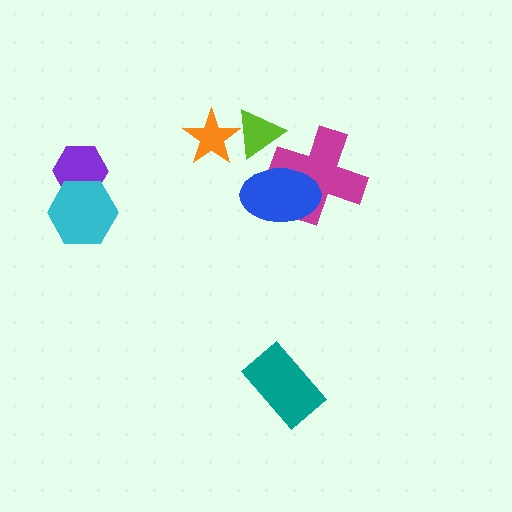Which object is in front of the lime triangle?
The orange star is in front of the lime triangle.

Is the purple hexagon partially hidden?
Yes, it is partially covered by another shape.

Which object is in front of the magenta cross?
The blue ellipse is in front of the magenta cross.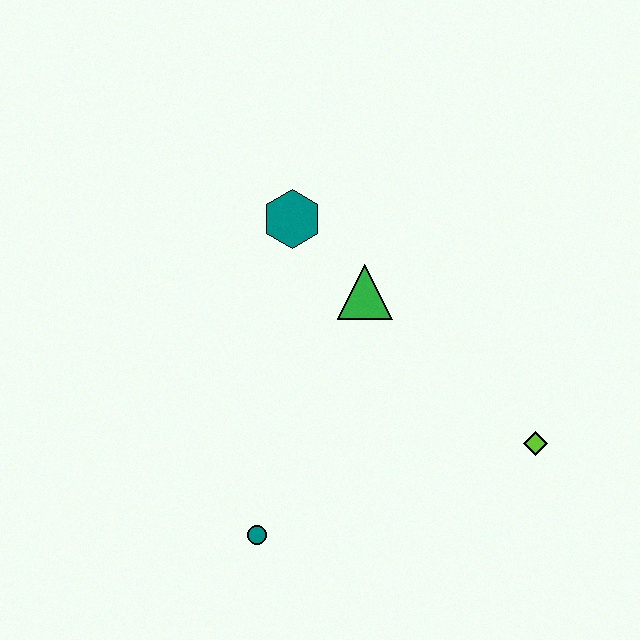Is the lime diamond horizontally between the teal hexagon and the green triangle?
No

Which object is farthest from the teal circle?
The teal hexagon is farthest from the teal circle.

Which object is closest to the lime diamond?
The green triangle is closest to the lime diamond.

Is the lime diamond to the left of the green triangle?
No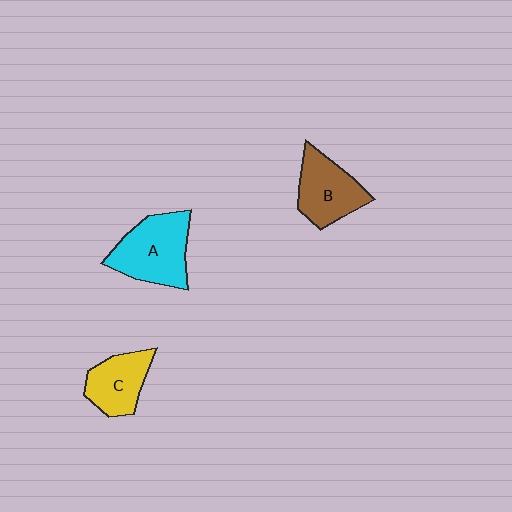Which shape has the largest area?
Shape A (cyan).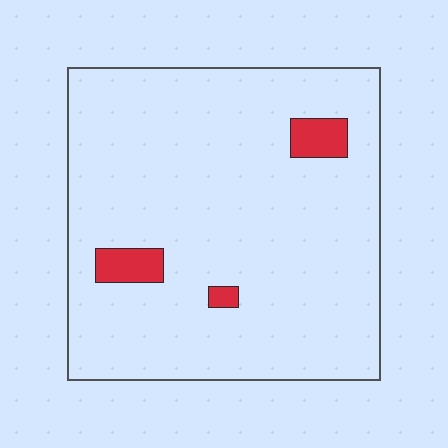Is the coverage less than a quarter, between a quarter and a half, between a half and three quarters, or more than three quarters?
Less than a quarter.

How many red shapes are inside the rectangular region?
3.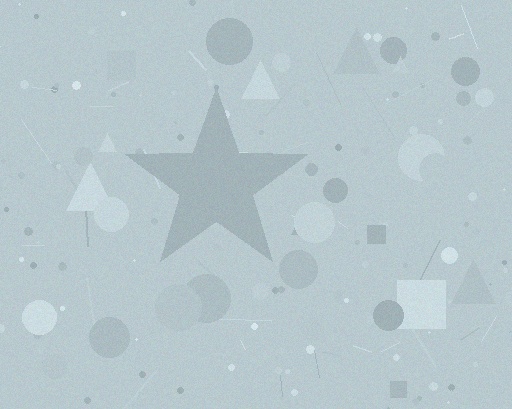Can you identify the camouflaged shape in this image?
The camouflaged shape is a star.